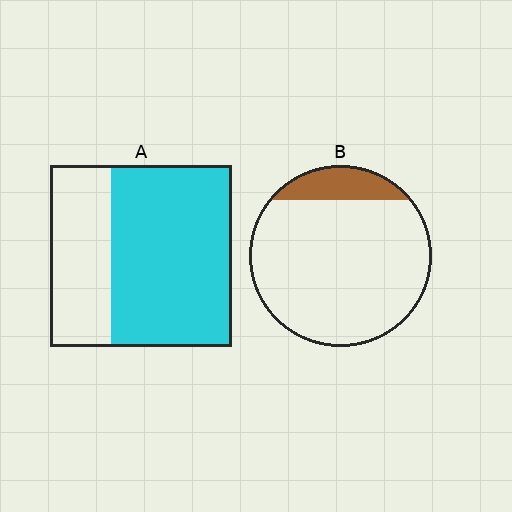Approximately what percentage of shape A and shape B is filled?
A is approximately 65% and B is approximately 15%.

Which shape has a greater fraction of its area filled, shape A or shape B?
Shape A.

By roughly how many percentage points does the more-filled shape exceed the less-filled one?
By roughly 55 percentage points (A over B).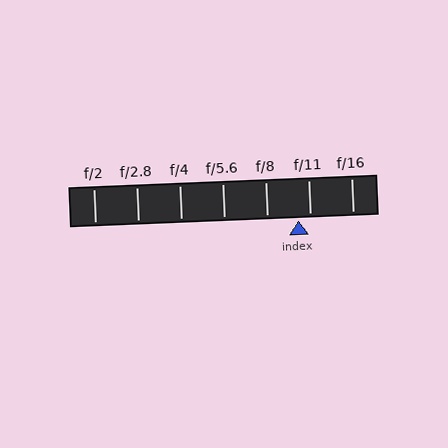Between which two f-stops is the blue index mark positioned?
The index mark is between f/8 and f/11.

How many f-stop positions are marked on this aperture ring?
There are 7 f-stop positions marked.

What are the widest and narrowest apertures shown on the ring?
The widest aperture shown is f/2 and the narrowest is f/16.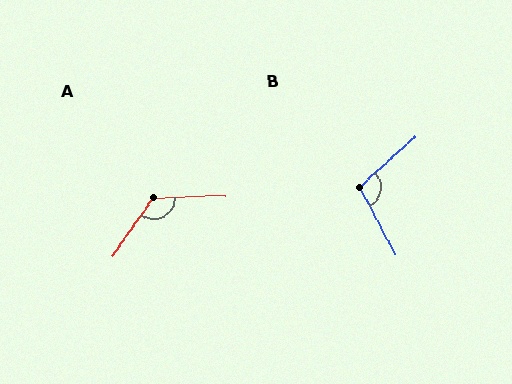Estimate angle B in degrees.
Approximately 104 degrees.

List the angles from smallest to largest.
B (104°), A (126°).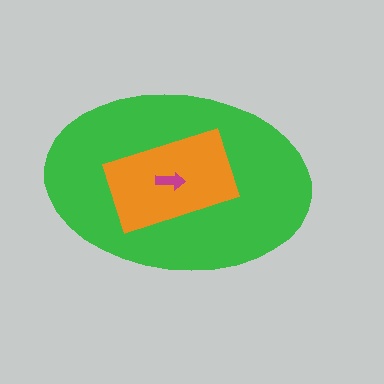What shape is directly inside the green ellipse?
The orange rectangle.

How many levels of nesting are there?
3.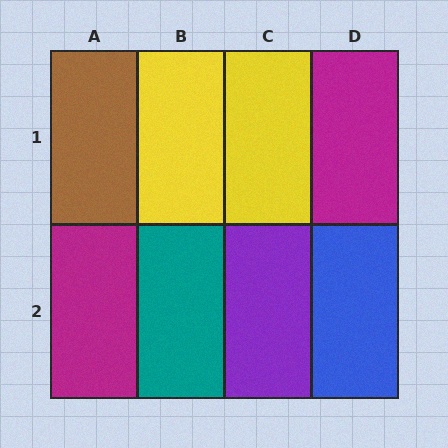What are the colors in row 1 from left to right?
Brown, yellow, yellow, magenta.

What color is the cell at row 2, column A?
Magenta.